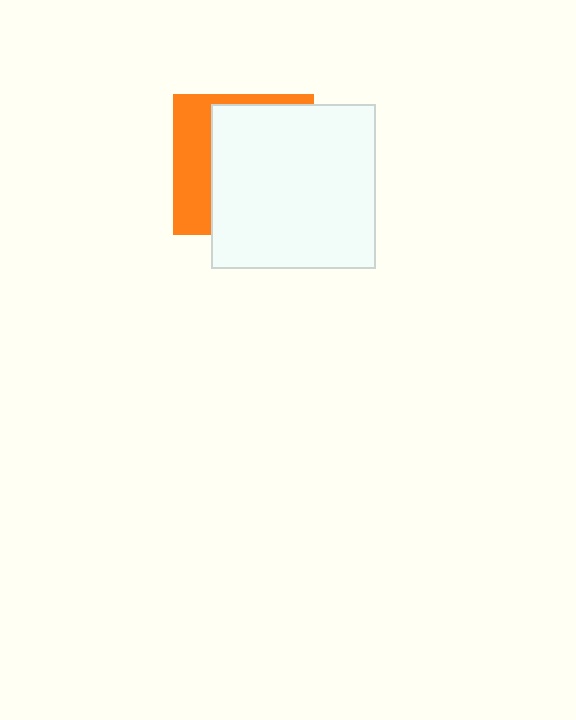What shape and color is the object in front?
The object in front is a white square.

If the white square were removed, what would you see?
You would see the complete orange square.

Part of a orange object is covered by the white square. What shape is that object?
It is a square.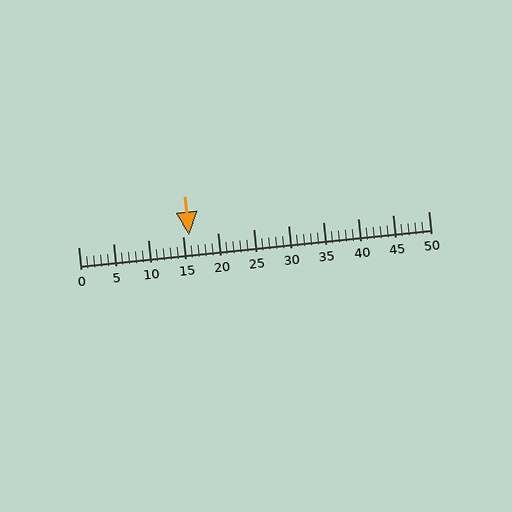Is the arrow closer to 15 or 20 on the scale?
The arrow is closer to 15.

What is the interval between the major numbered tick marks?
The major tick marks are spaced 5 units apart.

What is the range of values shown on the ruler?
The ruler shows values from 0 to 50.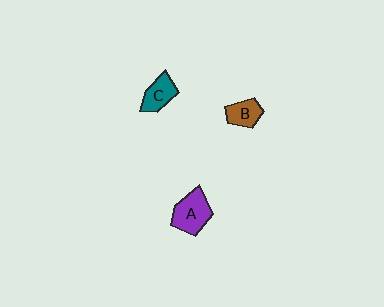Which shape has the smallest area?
Shape B (brown).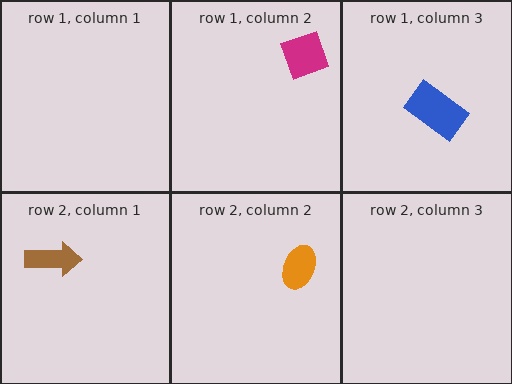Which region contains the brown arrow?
The row 2, column 1 region.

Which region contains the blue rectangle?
The row 1, column 3 region.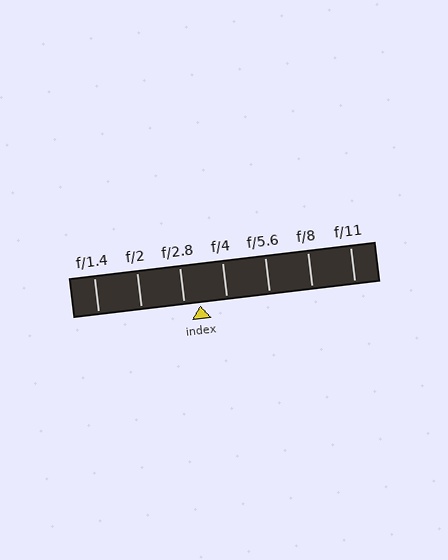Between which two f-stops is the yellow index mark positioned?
The index mark is between f/2.8 and f/4.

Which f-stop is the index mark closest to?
The index mark is closest to f/2.8.